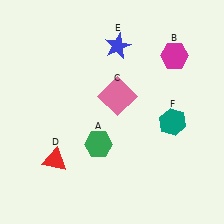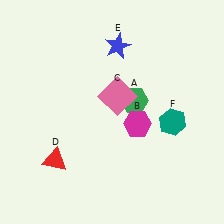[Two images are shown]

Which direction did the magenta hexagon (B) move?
The magenta hexagon (B) moved down.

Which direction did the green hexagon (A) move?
The green hexagon (A) moved up.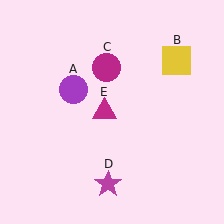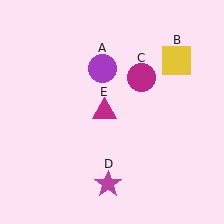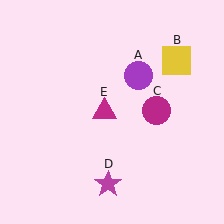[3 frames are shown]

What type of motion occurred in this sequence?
The purple circle (object A), magenta circle (object C) rotated clockwise around the center of the scene.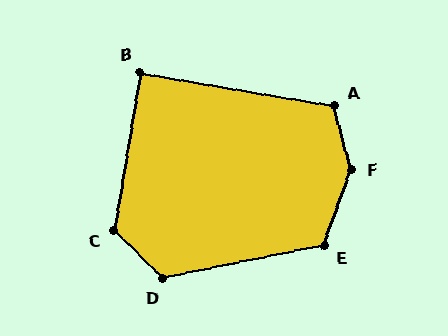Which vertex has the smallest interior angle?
B, at approximately 90 degrees.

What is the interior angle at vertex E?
Approximately 121 degrees (obtuse).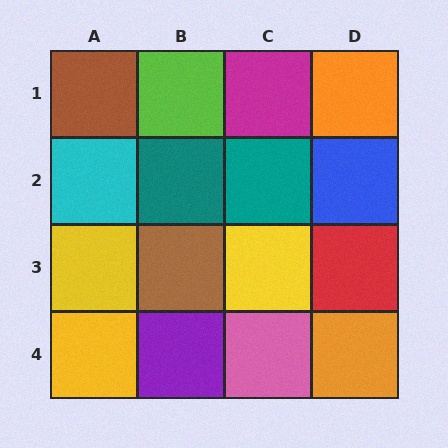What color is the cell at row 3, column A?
Yellow.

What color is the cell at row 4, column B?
Purple.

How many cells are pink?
1 cell is pink.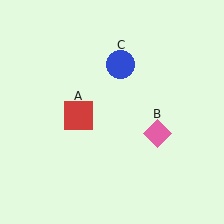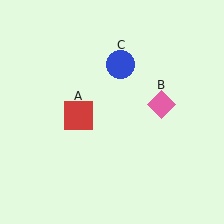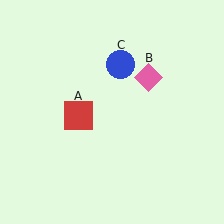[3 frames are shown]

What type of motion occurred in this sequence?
The pink diamond (object B) rotated counterclockwise around the center of the scene.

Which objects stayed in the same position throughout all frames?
Red square (object A) and blue circle (object C) remained stationary.